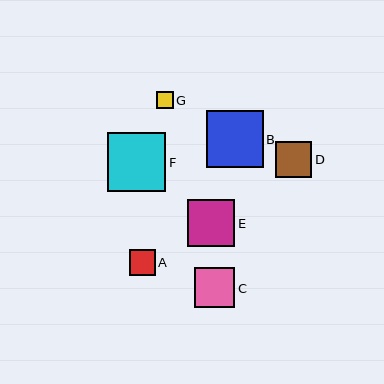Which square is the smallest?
Square G is the smallest with a size of approximately 16 pixels.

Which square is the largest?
Square F is the largest with a size of approximately 59 pixels.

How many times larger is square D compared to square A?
Square D is approximately 1.4 times the size of square A.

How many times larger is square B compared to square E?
Square B is approximately 1.2 times the size of square E.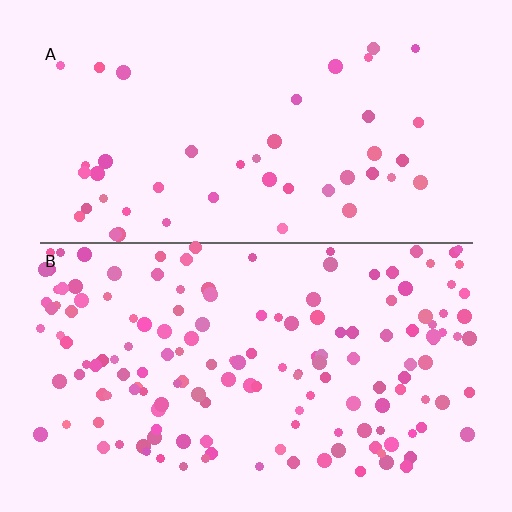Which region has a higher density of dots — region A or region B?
B (the bottom).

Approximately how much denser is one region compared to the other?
Approximately 3.4× — region B over region A.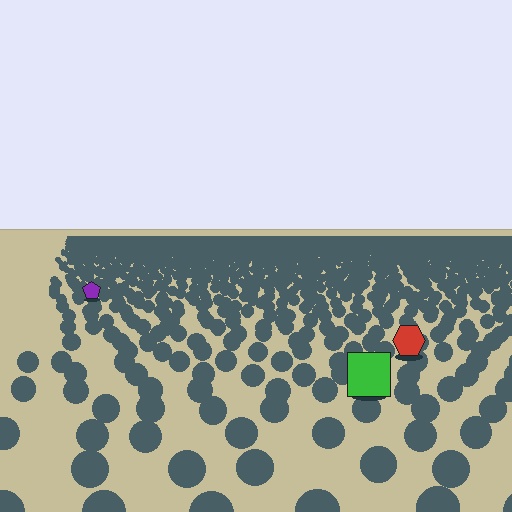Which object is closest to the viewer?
The green square is closest. The texture marks near it are larger and more spread out.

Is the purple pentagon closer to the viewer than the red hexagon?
No. The red hexagon is closer — you can tell from the texture gradient: the ground texture is coarser near it.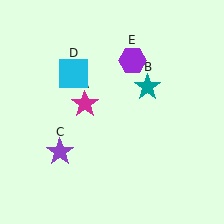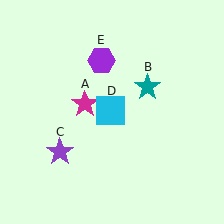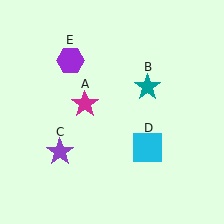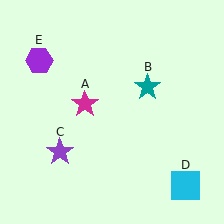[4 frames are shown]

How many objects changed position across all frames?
2 objects changed position: cyan square (object D), purple hexagon (object E).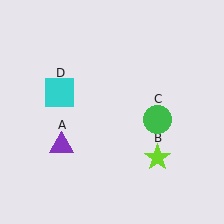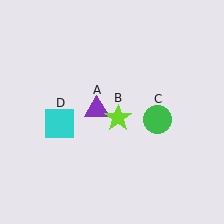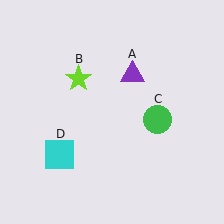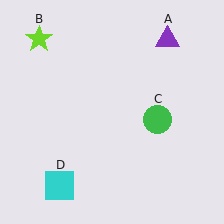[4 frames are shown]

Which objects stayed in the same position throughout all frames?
Green circle (object C) remained stationary.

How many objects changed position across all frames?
3 objects changed position: purple triangle (object A), lime star (object B), cyan square (object D).